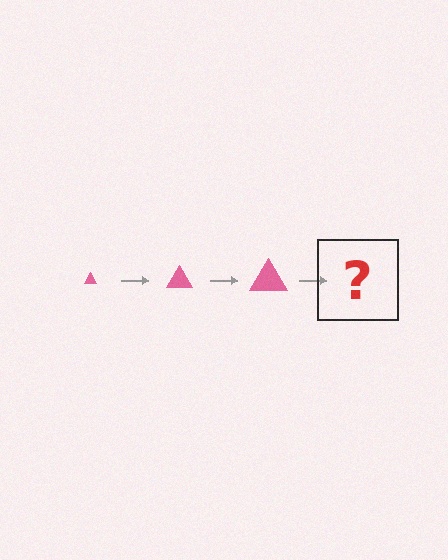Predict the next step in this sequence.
The next step is a pink triangle, larger than the previous one.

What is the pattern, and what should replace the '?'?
The pattern is that the triangle gets progressively larger each step. The '?' should be a pink triangle, larger than the previous one.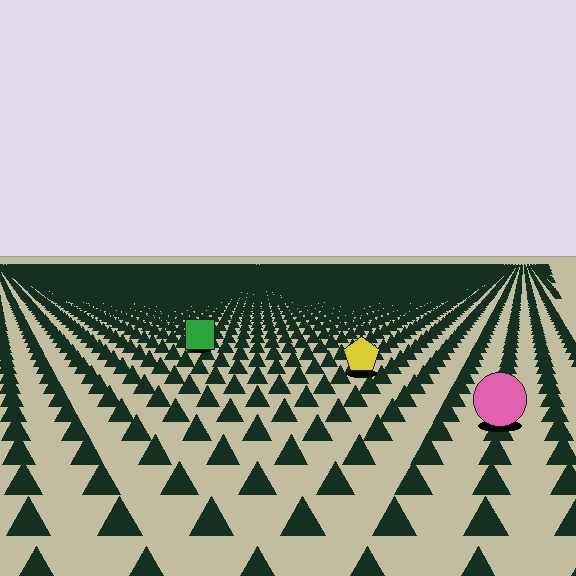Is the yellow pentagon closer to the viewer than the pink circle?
No. The pink circle is closer — you can tell from the texture gradient: the ground texture is coarser near it.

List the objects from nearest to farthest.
From nearest to farthest: the pink circle, the yellow pentagon, the green square.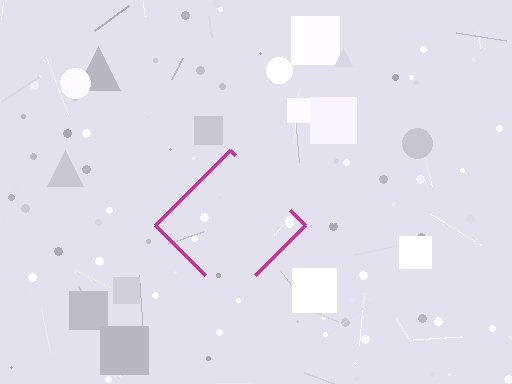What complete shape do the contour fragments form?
The contour fragments form a diamond.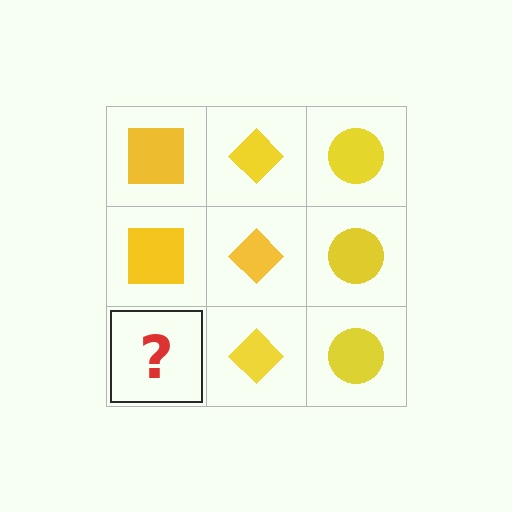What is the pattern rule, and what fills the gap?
The rule is that each column has a consistent shape. The gap should be filled with a yellow square.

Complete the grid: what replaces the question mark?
The question mark should be replaced with a yellow square.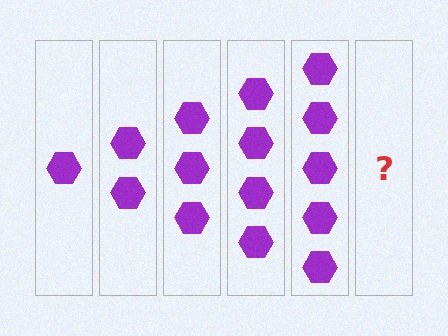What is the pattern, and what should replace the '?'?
The pattern is that each step adds one more hexagon. The '?' should be 6 hexagons.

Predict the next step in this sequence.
The next step is 6 hexagons.